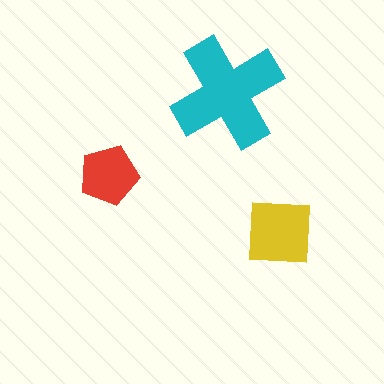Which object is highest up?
The cyan cross is topmost.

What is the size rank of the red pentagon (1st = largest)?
3rd.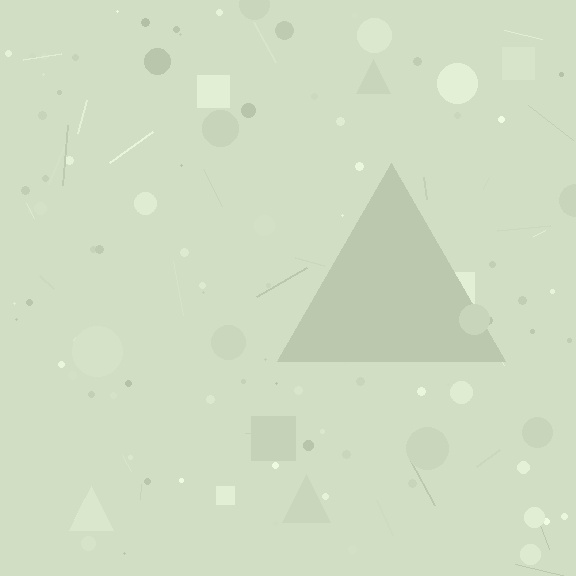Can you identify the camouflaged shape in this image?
The camouflaged shape is a triangle.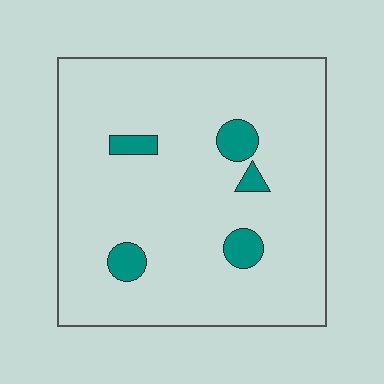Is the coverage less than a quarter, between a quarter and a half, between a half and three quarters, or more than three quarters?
Less than a quarter.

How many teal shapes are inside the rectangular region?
5.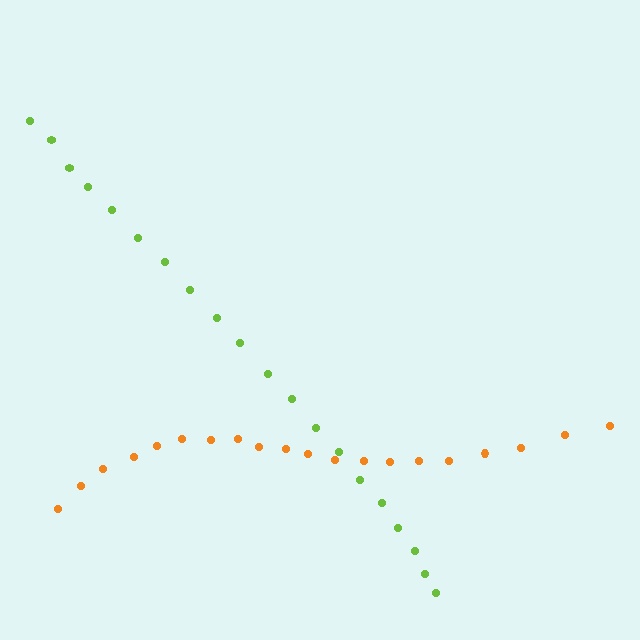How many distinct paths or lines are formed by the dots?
There are 2 distinct paths.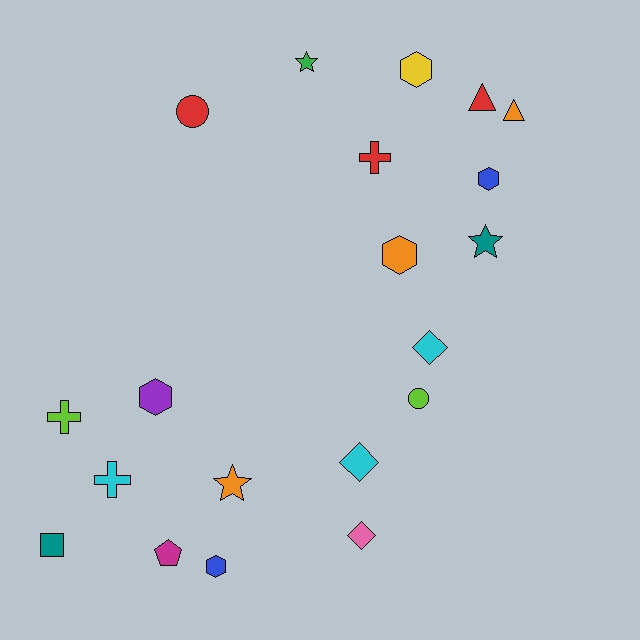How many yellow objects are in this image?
There is 1 yellow object.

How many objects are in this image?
There are 20 objects.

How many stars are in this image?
There are 3 stars.